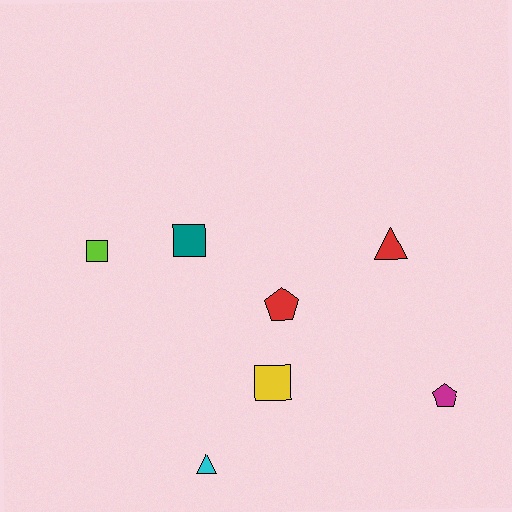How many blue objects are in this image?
There are no blue objects.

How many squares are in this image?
There are 3 squares.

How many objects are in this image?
There are 7 objects.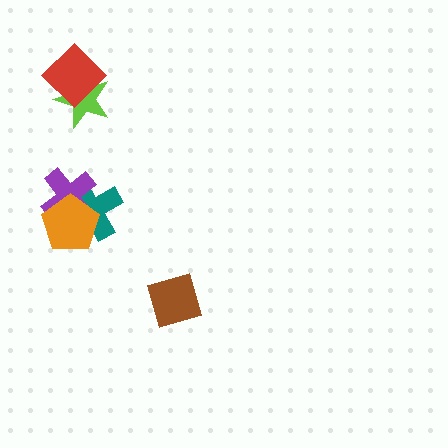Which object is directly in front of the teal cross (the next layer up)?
The purple cross is directly in front of the teal cross.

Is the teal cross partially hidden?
Yes, it is partially covered by another shape.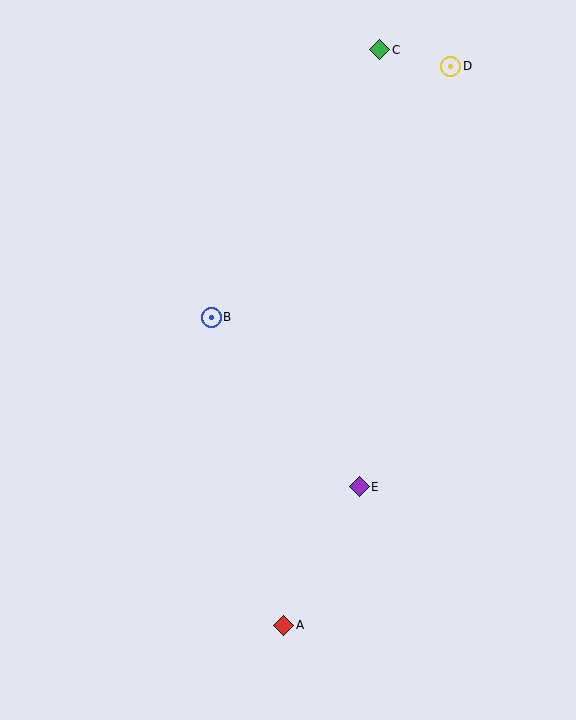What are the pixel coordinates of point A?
Point A is at (284, 625).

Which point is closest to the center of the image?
Point B at (211, 317) is closest to the center.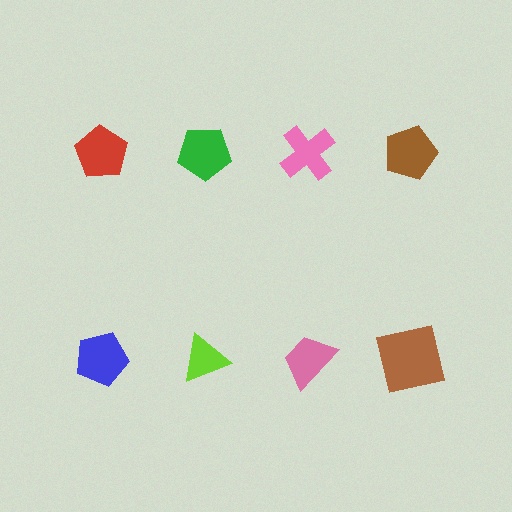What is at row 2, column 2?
A lime triangle.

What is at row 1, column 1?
A red pentagon.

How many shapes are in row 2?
4 shapes.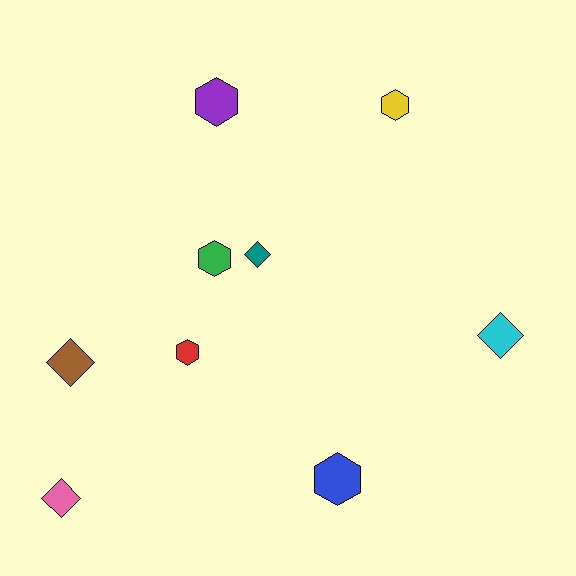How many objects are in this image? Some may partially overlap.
There are 9 objects.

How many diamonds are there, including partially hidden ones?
There are 4 diamonds.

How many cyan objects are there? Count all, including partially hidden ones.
There is 1 cyan object.